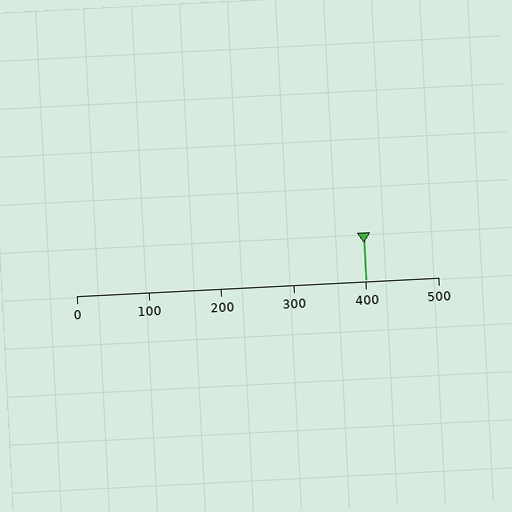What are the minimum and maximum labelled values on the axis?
The axis runs from 0 to 500.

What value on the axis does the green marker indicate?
The marker indicates approximately 400.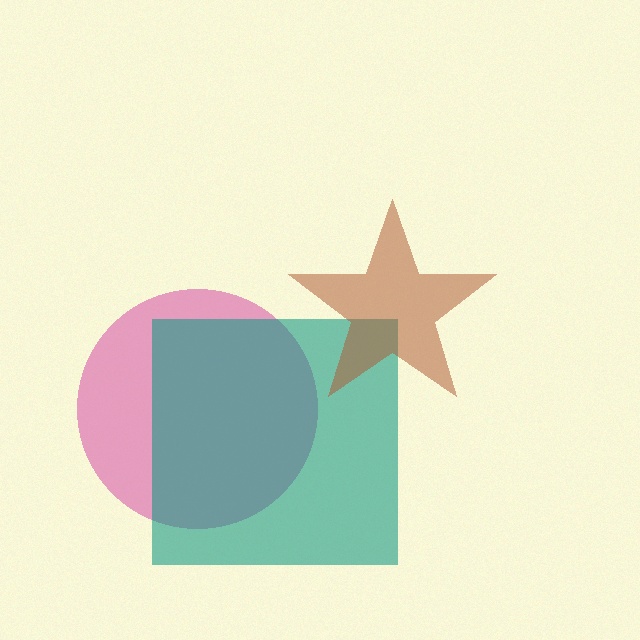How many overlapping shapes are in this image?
There are 3 overlapping shapes in the image.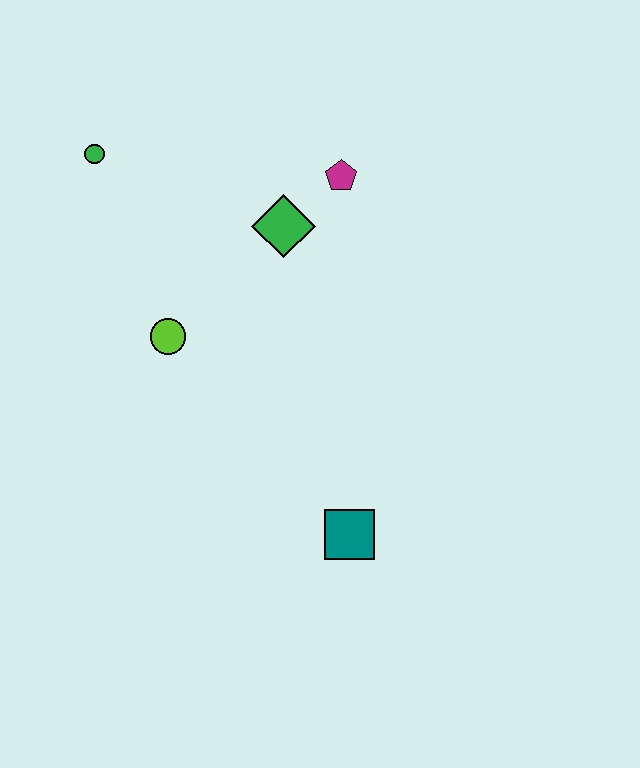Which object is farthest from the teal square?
The green circle is farthest from the teal square.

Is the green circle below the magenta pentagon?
No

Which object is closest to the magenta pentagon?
The green diamond is closest to the magenta pentagon.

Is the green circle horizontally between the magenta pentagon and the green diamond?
No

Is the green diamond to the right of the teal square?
No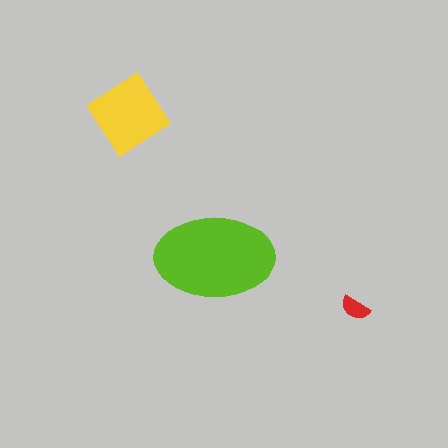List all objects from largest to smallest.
The lime ellipse, the yellow diamond, the red semicircle.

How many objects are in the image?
There are 3 objects in the image.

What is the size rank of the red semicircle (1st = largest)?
3rd.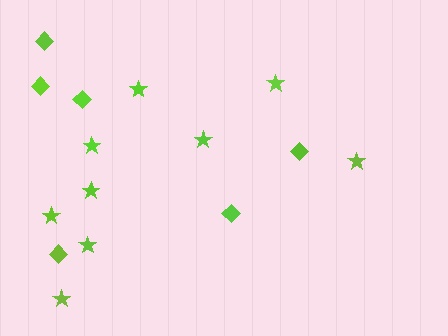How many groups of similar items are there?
There are 2 groups: one group of diamonds (6) and one group of stars (9).